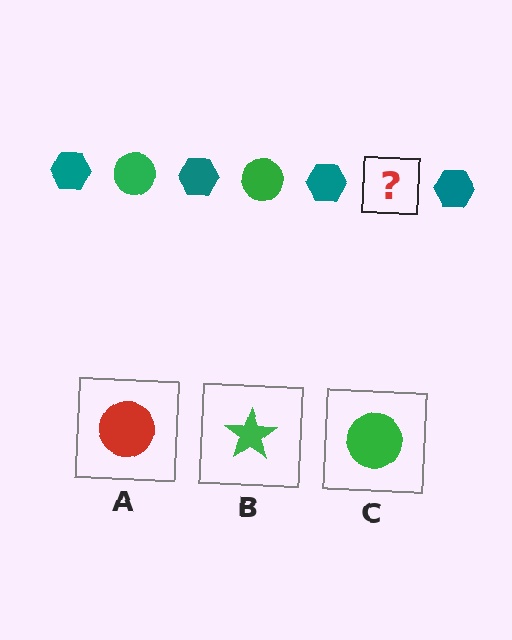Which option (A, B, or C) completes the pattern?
C.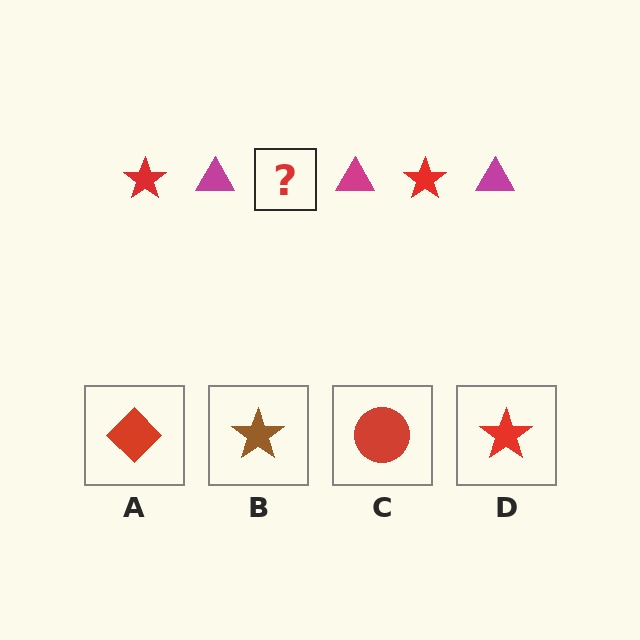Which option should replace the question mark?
Option D.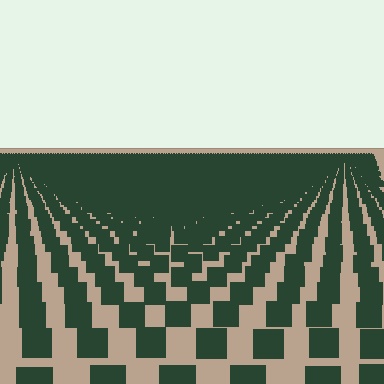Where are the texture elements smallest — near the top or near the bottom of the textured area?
Near the top.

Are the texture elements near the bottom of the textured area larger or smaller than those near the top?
Larger. Near the bottom, elements are closer to the viewer and appear at a bigger on-screen size.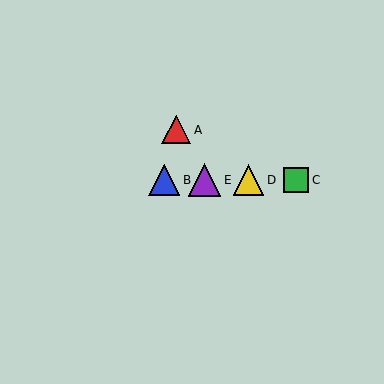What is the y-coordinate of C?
Object C is at y≈180.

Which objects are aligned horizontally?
Objects B, C, D, E are aligned horizontally.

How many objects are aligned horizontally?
4 objects (B, C, D, E) are aligned horizontally.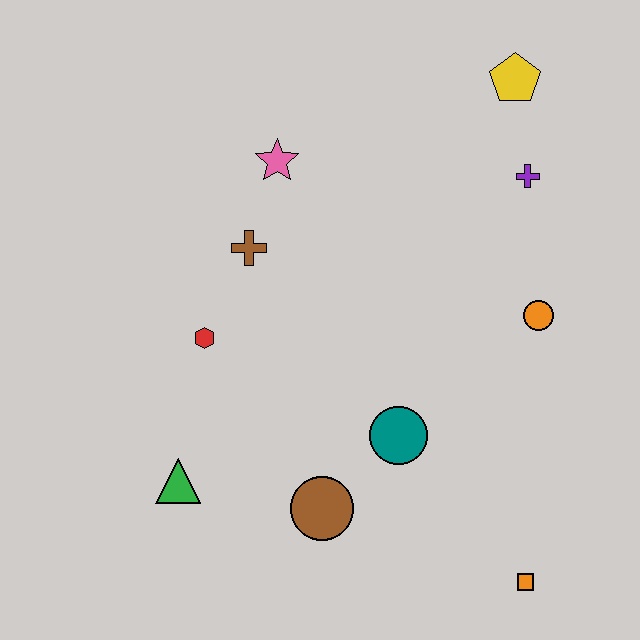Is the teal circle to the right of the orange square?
No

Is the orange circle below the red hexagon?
No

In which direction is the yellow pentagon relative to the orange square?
The yellow pentagon is above the orange square.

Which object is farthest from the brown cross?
The orange square is farthest from the brown cross.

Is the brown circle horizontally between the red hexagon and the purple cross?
Yes